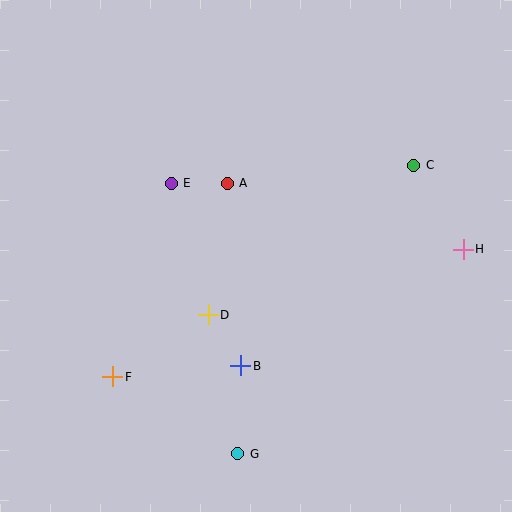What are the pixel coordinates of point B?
Point B is at (241, 366).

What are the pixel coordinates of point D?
Point D is at (208, 315).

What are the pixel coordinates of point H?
Point H is at (463, 249).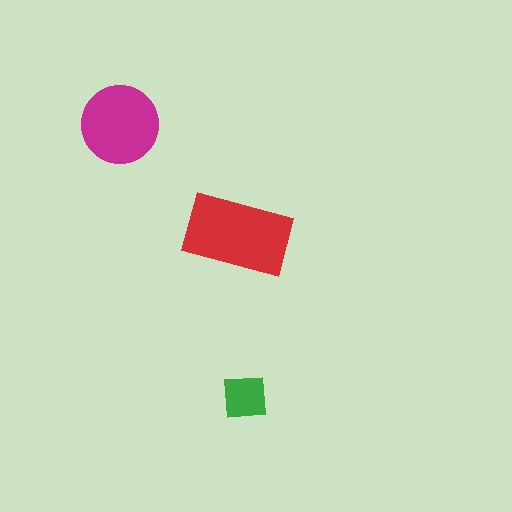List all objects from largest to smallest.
The red rectangle, the magenta circle, the green square.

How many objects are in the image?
There are 3 objects in the image.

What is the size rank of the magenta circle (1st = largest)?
2nd.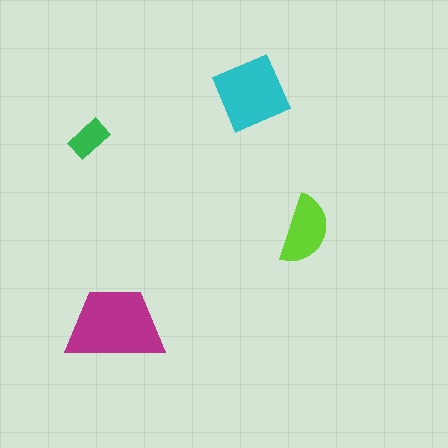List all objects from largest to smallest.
The magenta trapezoid, the cyan square, the lime semicircle, the green rectangle.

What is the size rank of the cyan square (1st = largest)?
2nd.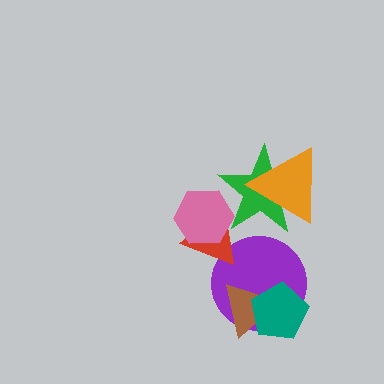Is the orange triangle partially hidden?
No, no other shape covers it.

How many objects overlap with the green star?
3 objects overlap with the green star.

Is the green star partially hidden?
Yes, it is partially covered by another shape.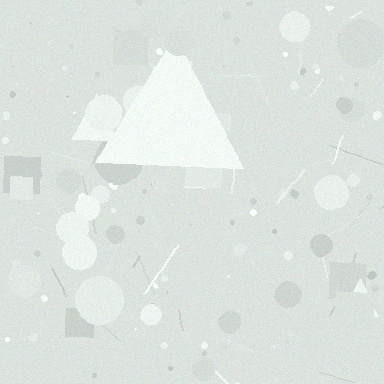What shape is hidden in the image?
A triangle is hidden in the image.